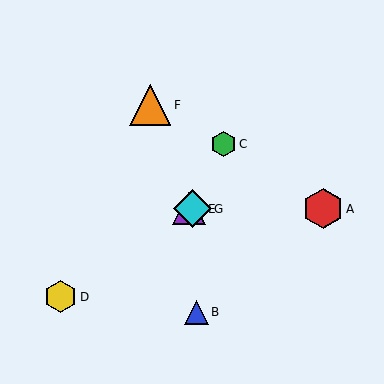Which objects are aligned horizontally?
Objects A, E, G are aligned horizontally.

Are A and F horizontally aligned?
No, A is at y≈209 and F is at y≈105.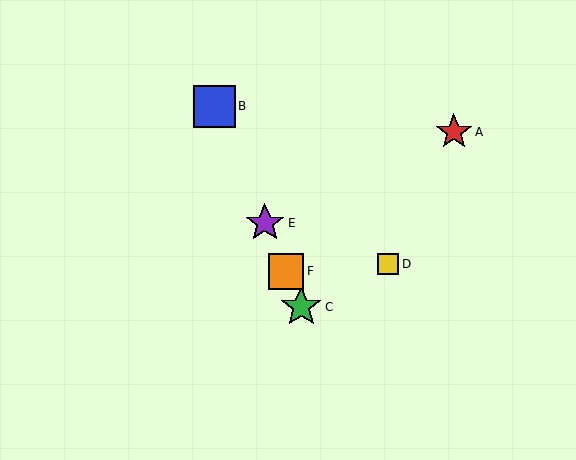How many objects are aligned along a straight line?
4 objects (B, C, E, F) are aligned along a straight line.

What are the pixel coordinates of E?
Object E is at (265, 223).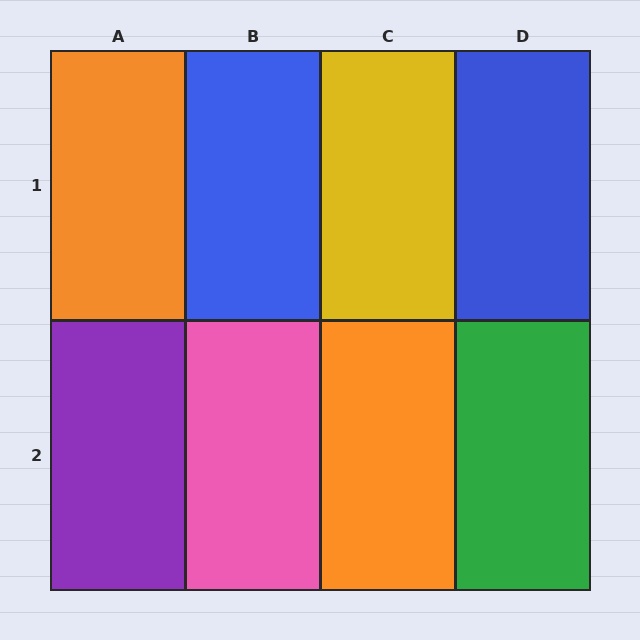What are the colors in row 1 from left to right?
Orange, blue, yellow, blue.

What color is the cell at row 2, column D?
Green.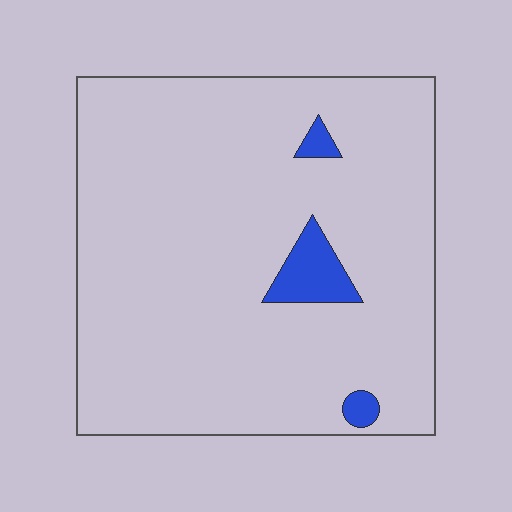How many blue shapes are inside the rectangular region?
3.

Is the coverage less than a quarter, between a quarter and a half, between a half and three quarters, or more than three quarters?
Less than a quarter.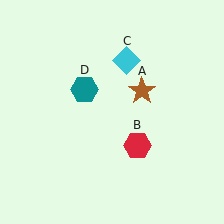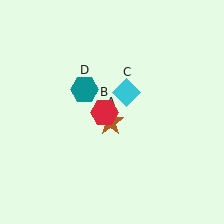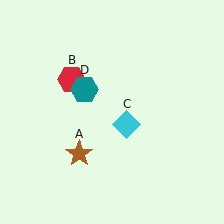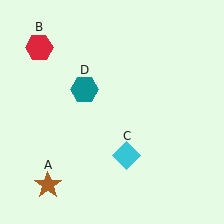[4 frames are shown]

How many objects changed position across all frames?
3 objects changed position: brown star (object A), red hexagon (object B), cyan diamond (object C).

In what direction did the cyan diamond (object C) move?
The cyan diamond (object C) moved down.